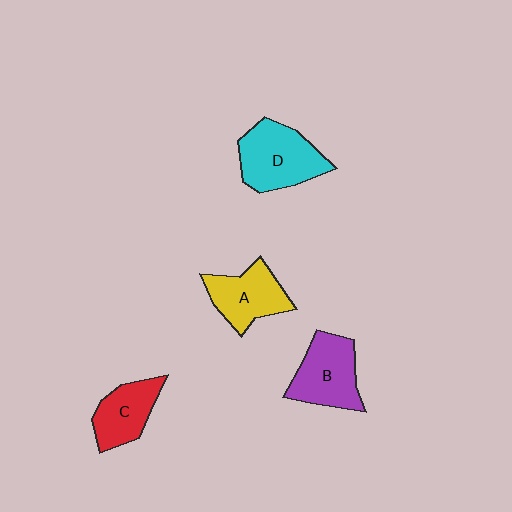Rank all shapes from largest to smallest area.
From largest to smallest: D (cyan), B (purple), A (yellow), C (red).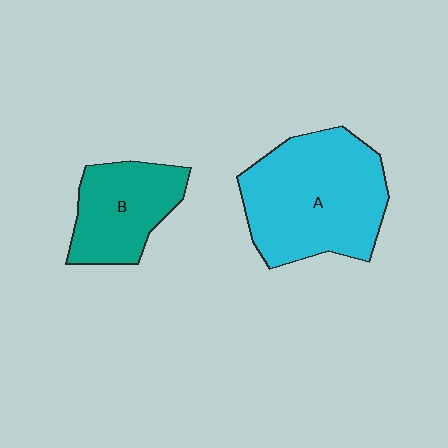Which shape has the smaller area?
Shape B (teal).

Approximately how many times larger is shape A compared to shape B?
Approximately 1.7 times.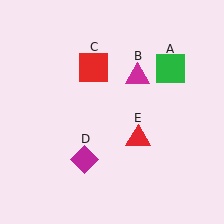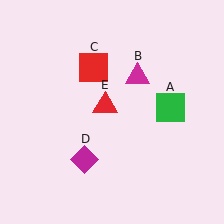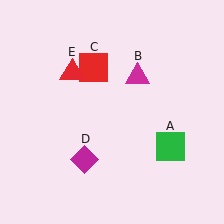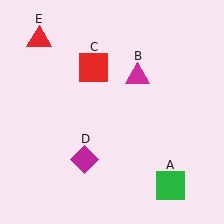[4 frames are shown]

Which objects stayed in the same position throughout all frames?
Magenta triangle (object B) and red square (object C) and magenta diamond (object D) remained stationary.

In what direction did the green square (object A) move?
The green square (object A) moved down.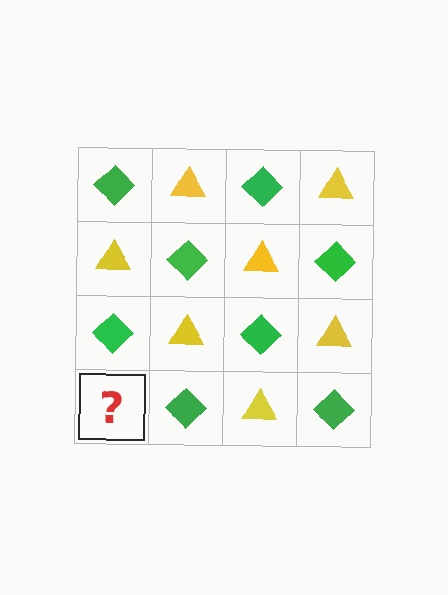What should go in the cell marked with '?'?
The missing cell should contain a yellow triangle.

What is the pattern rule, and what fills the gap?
The rule is that it alternates green diamond and yellow triangle in a checkerboard pattern. The gap should be filled with a yellow triangle.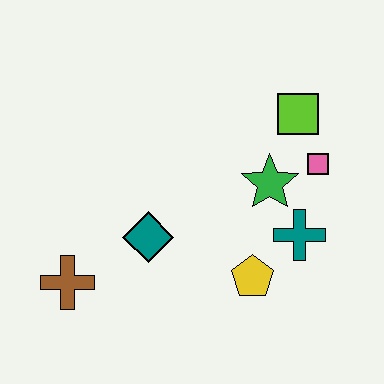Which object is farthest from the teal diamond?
The lime square is farthest from the teal diamond.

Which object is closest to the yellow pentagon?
The teal cross is closest to the yellow pentagon.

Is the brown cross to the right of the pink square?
No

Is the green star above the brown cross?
Yes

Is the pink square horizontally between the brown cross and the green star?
No